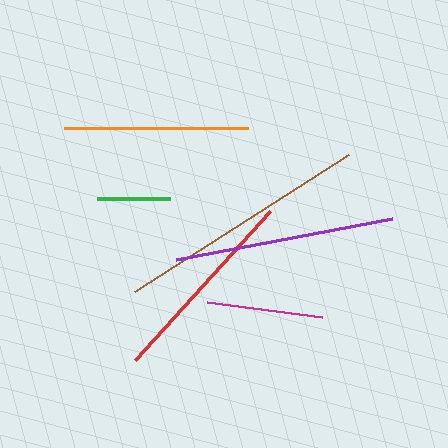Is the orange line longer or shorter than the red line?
The red line is longer than the orange line.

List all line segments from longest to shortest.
From longest to shortest: brown, purple, red, orange, magenta, green.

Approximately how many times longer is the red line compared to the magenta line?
The red line is approximately 1.7 times the length of the magenta line.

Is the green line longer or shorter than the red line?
The red line is longer than the green line.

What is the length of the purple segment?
The purple segment is approximately 220 pixels long.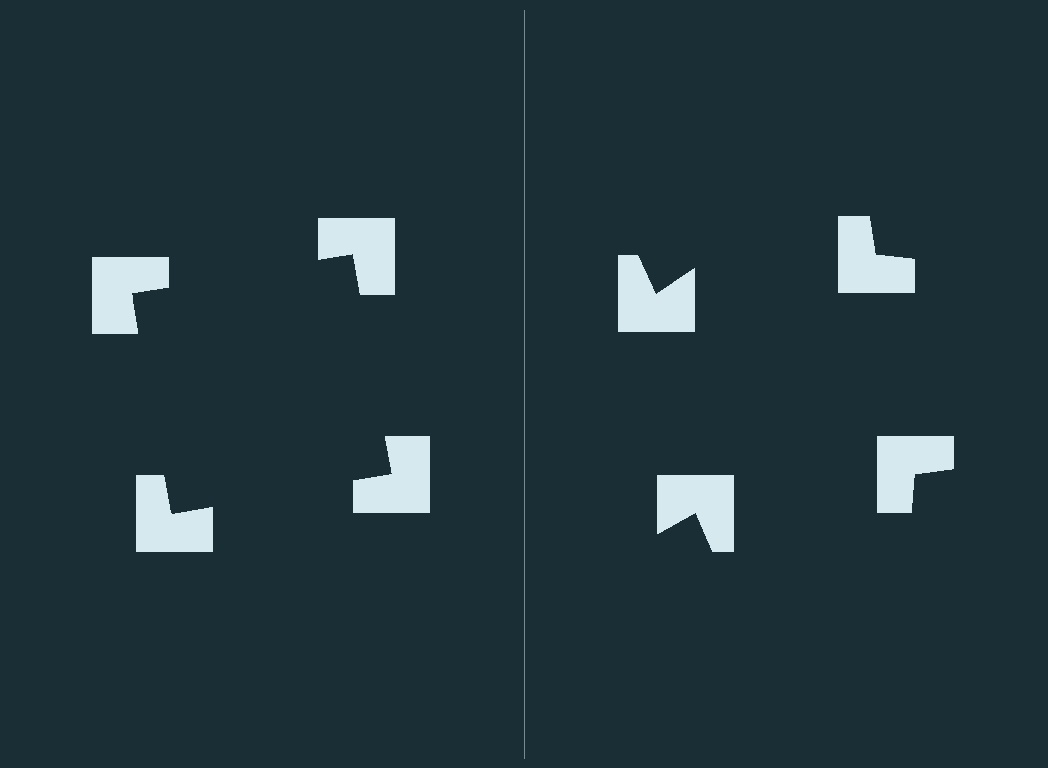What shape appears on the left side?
An illusory square.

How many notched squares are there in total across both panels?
8 — 4 on each side.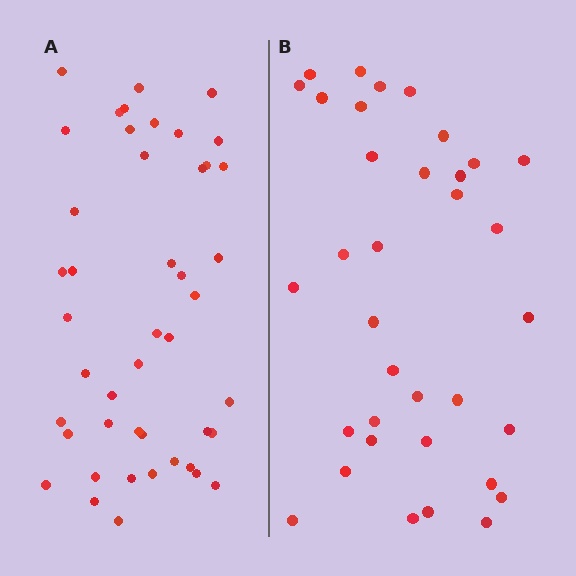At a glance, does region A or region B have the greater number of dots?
Region A (the left region) has more dots.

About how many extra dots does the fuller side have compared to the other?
Region A has roughly 10 or so more dots than region B.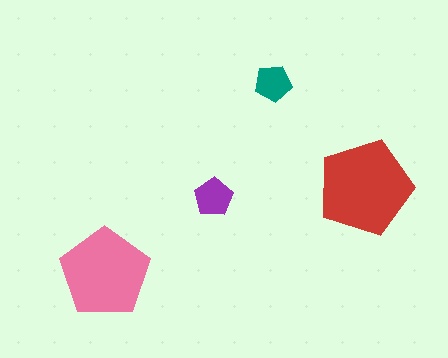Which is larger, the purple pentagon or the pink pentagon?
The pink one.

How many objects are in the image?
There are 4 objects in the image.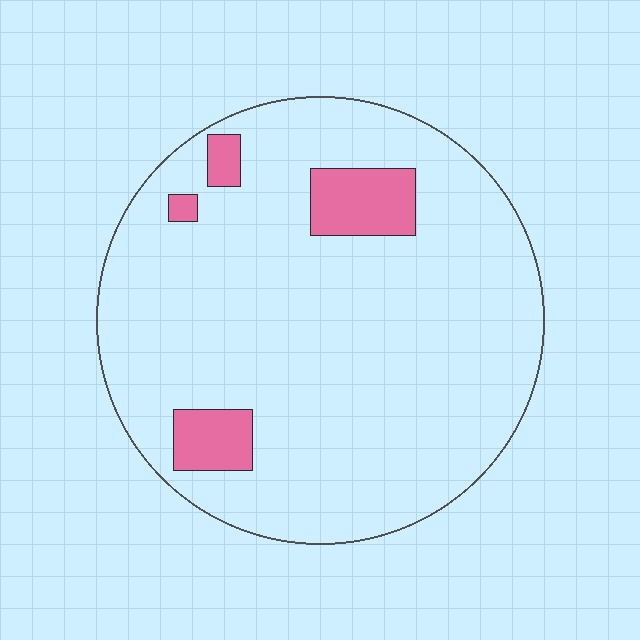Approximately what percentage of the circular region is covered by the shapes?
Approximately 10%.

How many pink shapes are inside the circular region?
4.